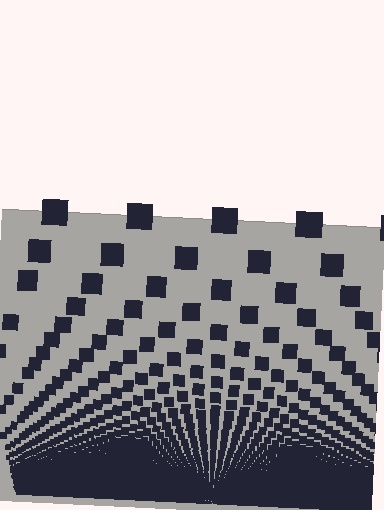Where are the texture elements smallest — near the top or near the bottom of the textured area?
Near the bottom.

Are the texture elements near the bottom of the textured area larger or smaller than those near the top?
Smaller. The gradient is inverted — elements near the bottom are smaller and denser.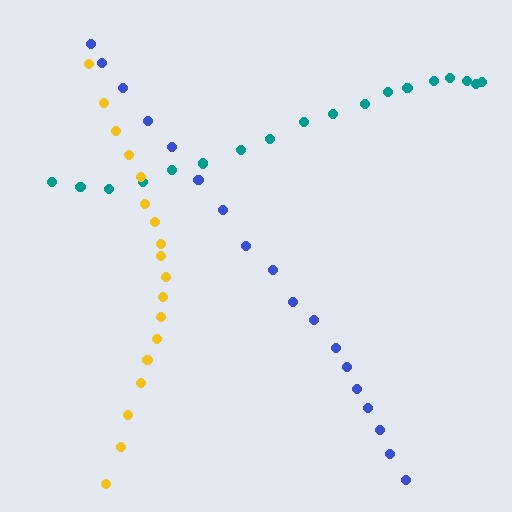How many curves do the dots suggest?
There are 3 distinct paths.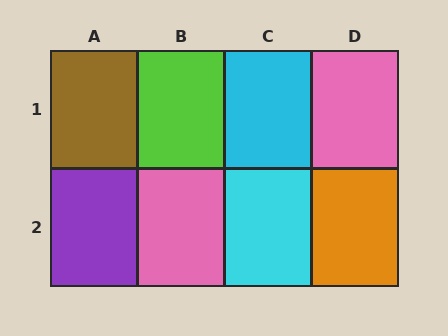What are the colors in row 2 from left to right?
Purple, pink, cyan, orange.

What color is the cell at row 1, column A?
Brown.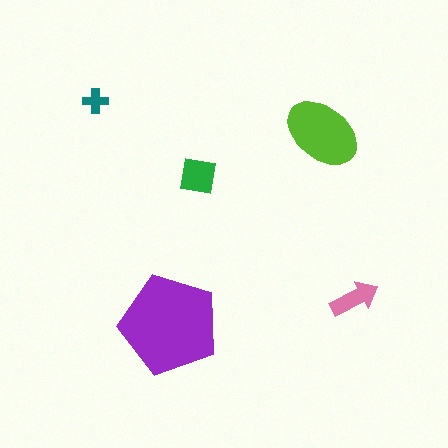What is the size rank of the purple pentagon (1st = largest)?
1st.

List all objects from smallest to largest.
The teal cross, the pink arrow, the green square, the lime ellipse, the purple pentagon.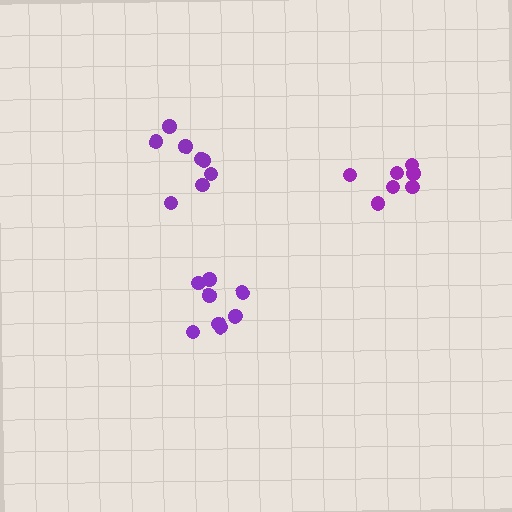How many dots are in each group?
Group 1: 7 dots, Group 2: 9 dots, Group 3: 8 dots (24 total).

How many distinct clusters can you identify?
There are 3 distinct clusters.